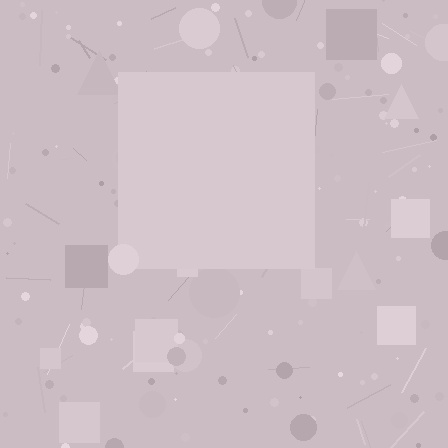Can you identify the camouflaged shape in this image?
The camouflaged shape is a square.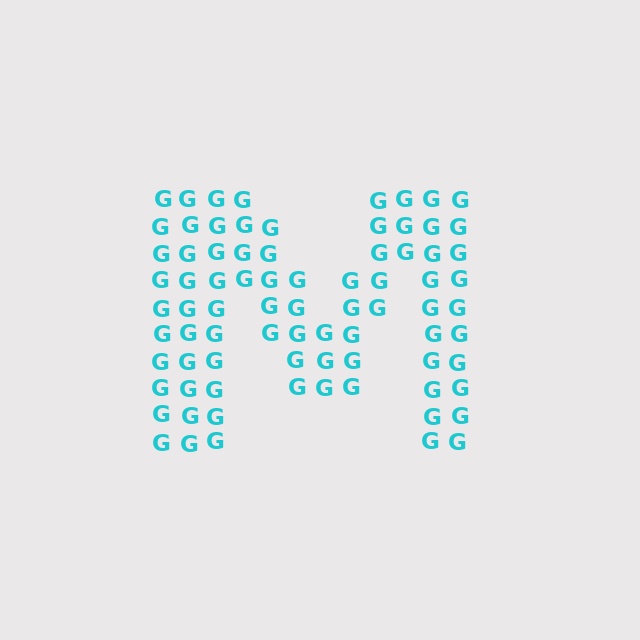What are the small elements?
The small elements are letter G's.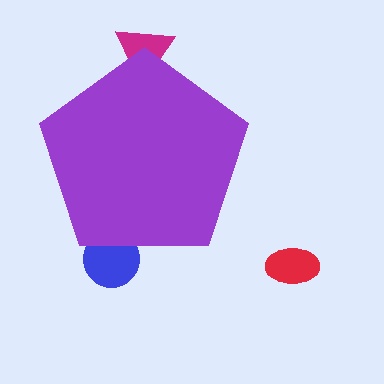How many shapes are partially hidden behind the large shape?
2 shapes are partially hidden.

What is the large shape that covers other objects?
A purple pentagon.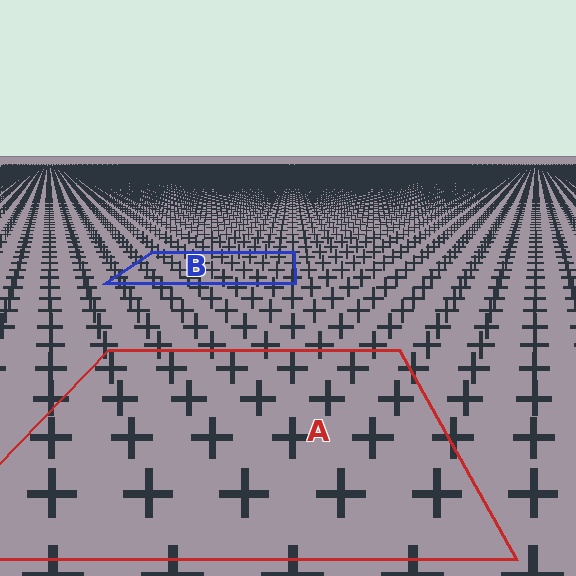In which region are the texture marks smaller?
The texture marks are smaller in region B, because it is farther away.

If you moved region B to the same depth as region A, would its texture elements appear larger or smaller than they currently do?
They would appear larger. At a closer depth, the same texture elements are projected at a bigger on-screen size.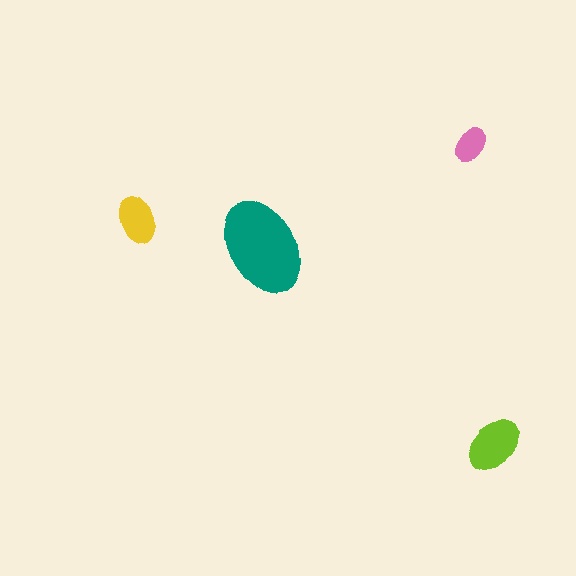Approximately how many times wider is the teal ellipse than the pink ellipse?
About 2.5 times wider.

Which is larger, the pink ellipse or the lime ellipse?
The lime one.